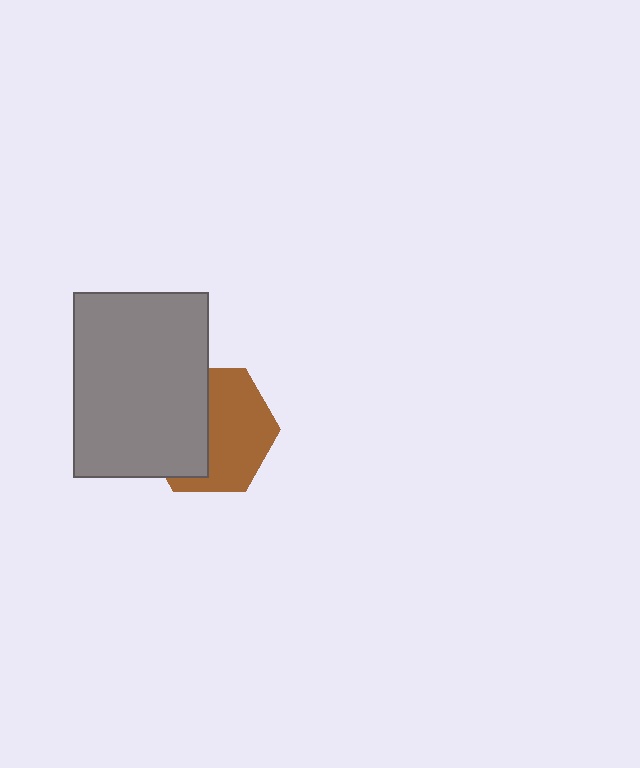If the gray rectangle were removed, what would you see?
You would see the complete brown hexagon.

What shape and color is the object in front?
The object in front is a gray rectangle.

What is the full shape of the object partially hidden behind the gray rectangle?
The partially hidden object is a brown hexagon.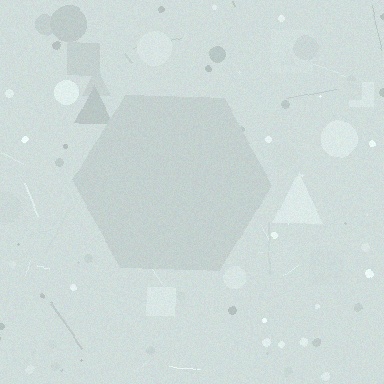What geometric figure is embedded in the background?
A hexagon is embedded in the background.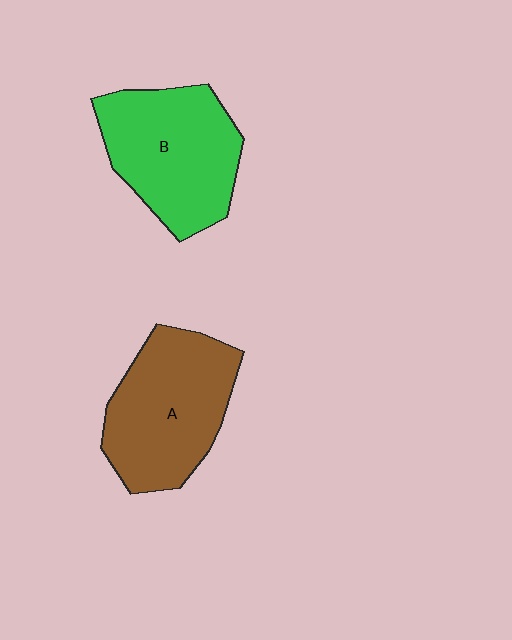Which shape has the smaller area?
Shape A (brown).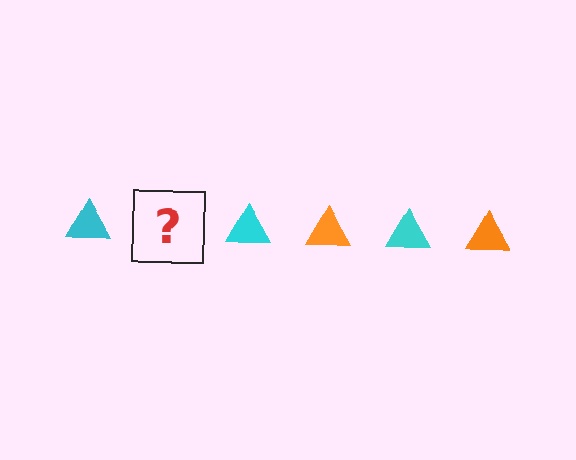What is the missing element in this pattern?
The missing element is an orange triangle.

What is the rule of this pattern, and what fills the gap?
The rule is that the pattern cycles through cyan, orange triangles. The gap should be filled with an orange triangle.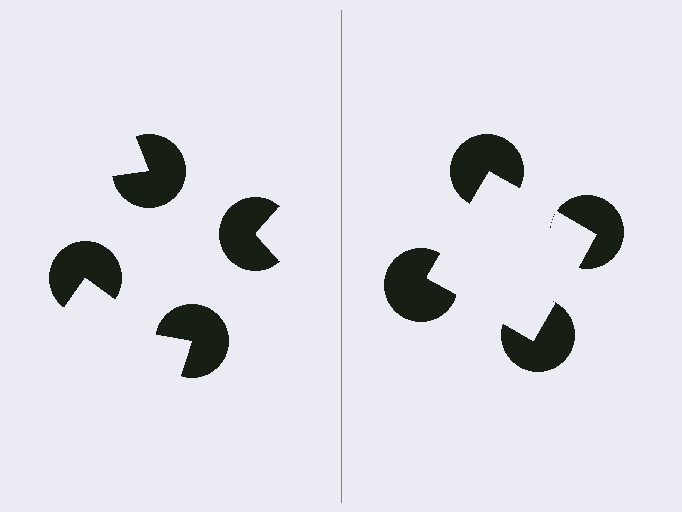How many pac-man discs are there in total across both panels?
8 — 4 on each side.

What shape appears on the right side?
An illusory square.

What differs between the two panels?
The pac-man discs are positioned identically on both sides; only the wedge orientations differ. On the right they align to a square; on the left they are misaligned.